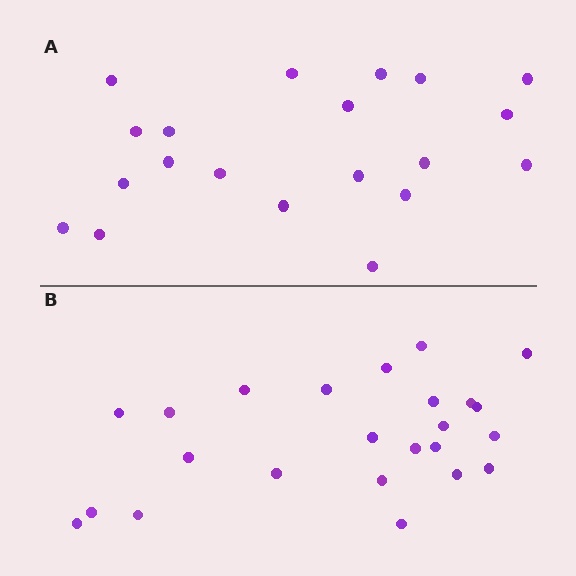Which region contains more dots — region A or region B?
Region B (the bottom region) has more dots.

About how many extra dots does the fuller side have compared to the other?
Region B has about 4 more dots than region A.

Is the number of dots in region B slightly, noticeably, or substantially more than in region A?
Region B has only slightly more — the two regions are fairly close. The ratio is roughly 1.2 to 1.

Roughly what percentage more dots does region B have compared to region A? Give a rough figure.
About 20% more.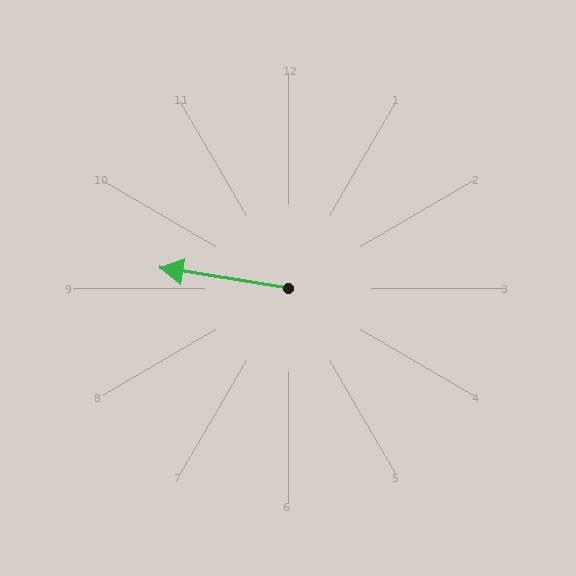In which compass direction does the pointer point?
West.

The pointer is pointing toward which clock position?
Roughly 9 o'clock.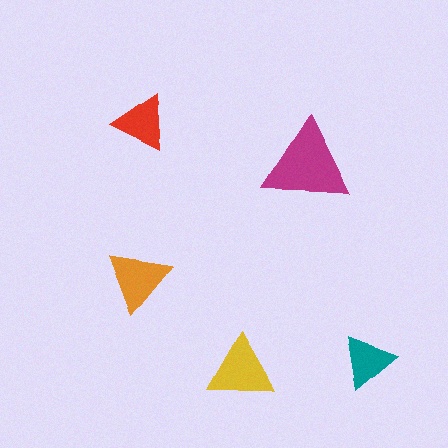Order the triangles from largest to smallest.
the magenta one, the yellow one, the orange one, the red one, the teal one.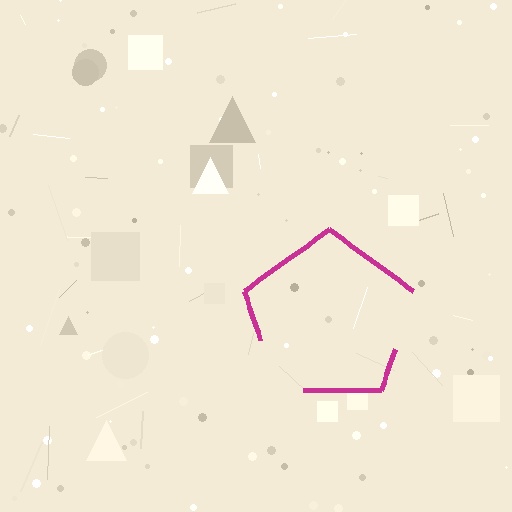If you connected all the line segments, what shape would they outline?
They would outline a pentagon.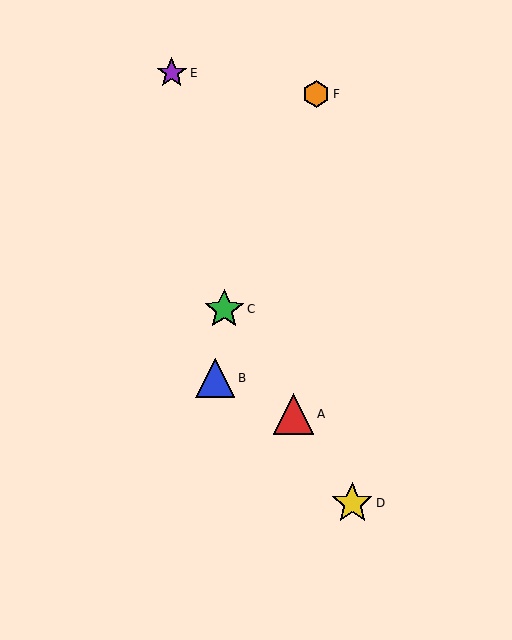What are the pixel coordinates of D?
Object D is at (352, 503).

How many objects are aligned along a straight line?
3 objects (A, C, D) are aligned along a straight line.